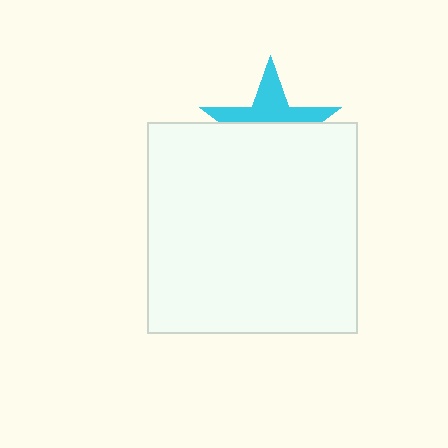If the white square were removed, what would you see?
You would see the complete cyan star.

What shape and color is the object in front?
The object in front is a white square.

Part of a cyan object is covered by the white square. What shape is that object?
It is a star.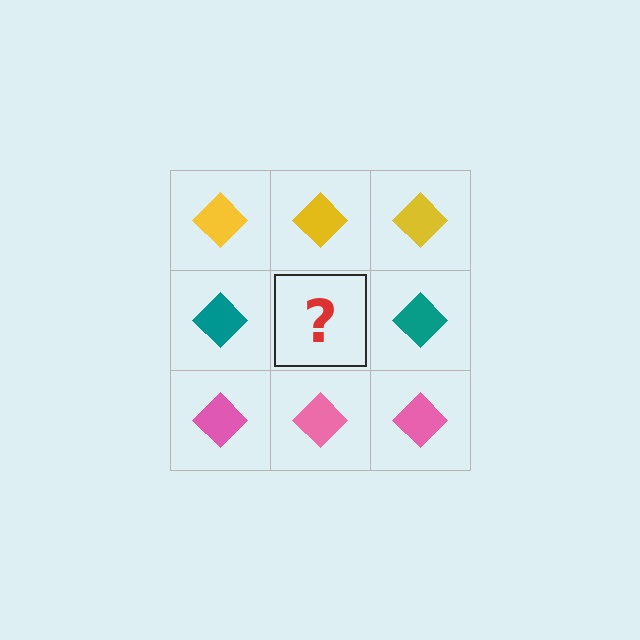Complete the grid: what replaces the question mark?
The question mark should be replaced with a teal diamond.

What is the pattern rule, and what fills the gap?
The rule is that each row has a consistent color. The gap should be filled with a teal diamond.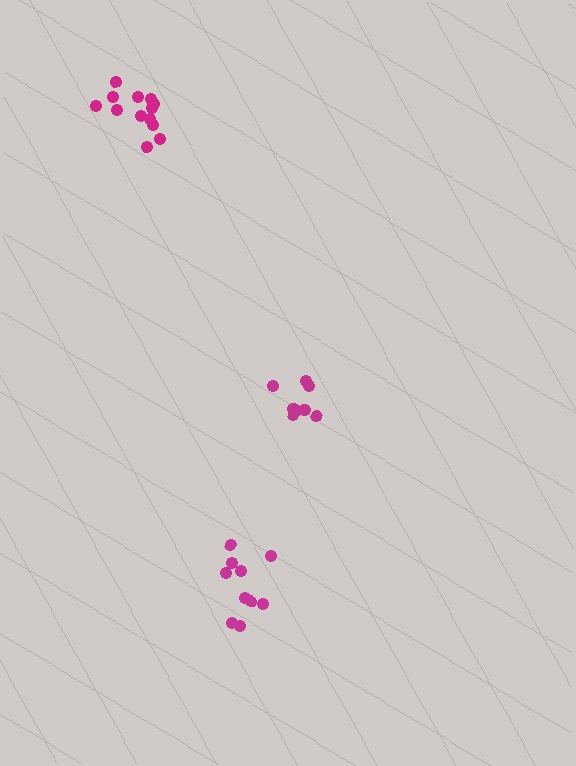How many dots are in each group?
Group 1: 13 dots, Group 2: 7 dots, Group 3: 10 dots (30 total).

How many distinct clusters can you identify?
There are 3 distinct clusters.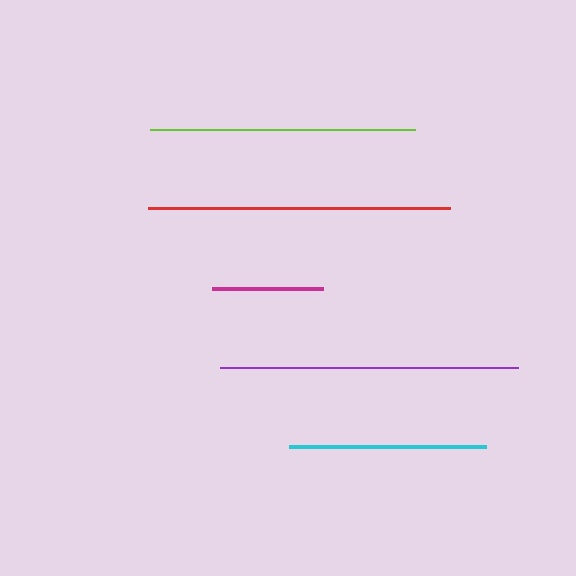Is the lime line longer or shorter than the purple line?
The purple line is longer than the lime line.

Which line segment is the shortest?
The magenta line is the shortest at approximately 112 pixels.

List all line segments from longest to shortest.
From longest to shortest: red, purple, lime, cyan, magenta.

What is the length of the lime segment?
The lime segment is approximately 266 pixels long.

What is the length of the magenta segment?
The magenta segment is approximately 112 pixels long.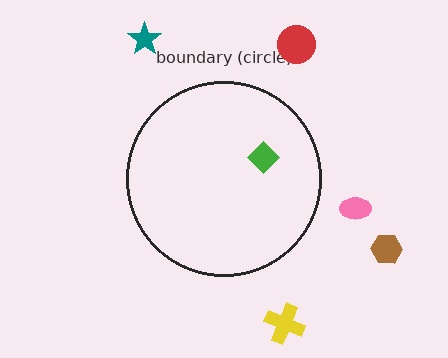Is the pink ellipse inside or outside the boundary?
Outside.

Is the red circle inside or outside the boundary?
Outside.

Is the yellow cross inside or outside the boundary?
Outside.